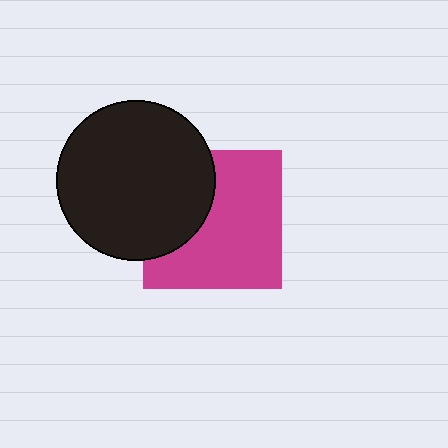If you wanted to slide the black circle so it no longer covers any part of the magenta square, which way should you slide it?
Slide it left — that is the most direct way to separate the two shapes.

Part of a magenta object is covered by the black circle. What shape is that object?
It is a square.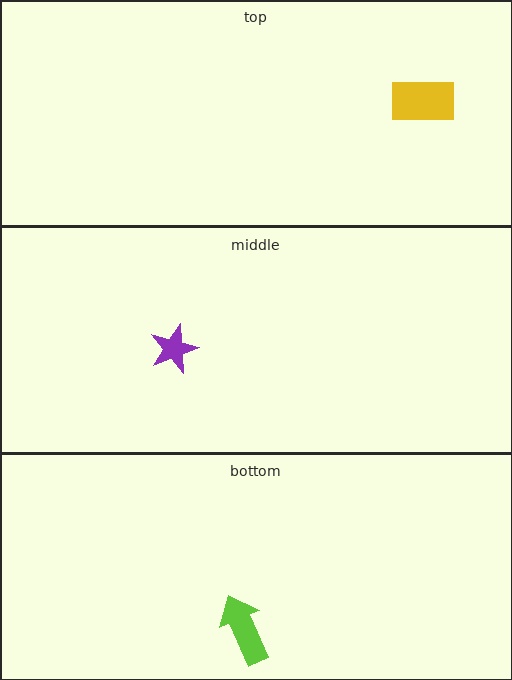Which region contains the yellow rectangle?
The top region.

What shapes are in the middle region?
The purple star.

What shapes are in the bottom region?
The lime arrow.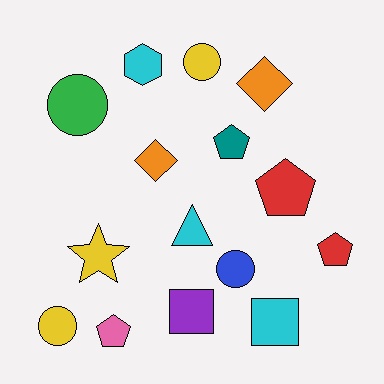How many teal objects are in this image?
There is 1 teal object.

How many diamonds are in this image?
There are 2 diamonds.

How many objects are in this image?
There are 15 objects.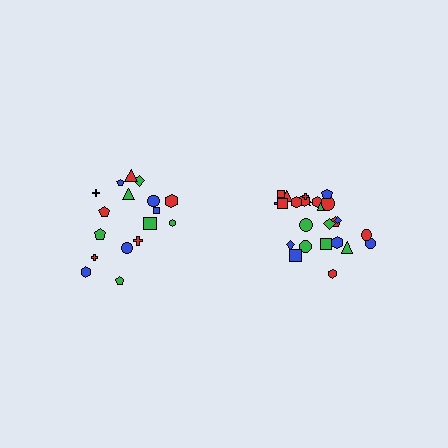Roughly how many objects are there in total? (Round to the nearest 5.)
Roughly 45 objects in total.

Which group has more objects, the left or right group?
The right group.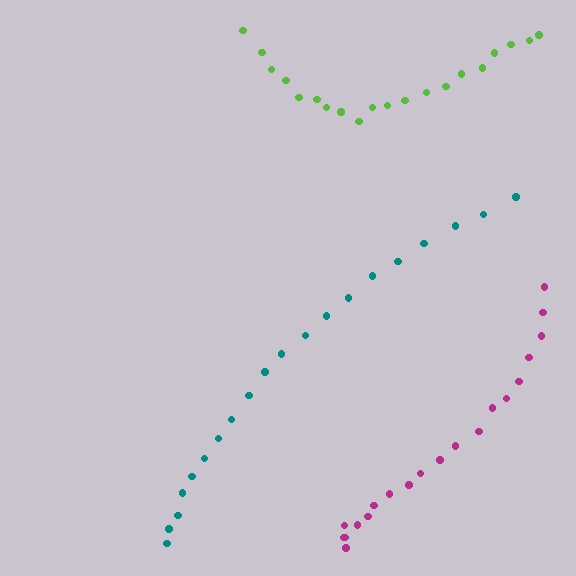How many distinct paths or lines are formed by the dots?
There are 3 distinct paths.